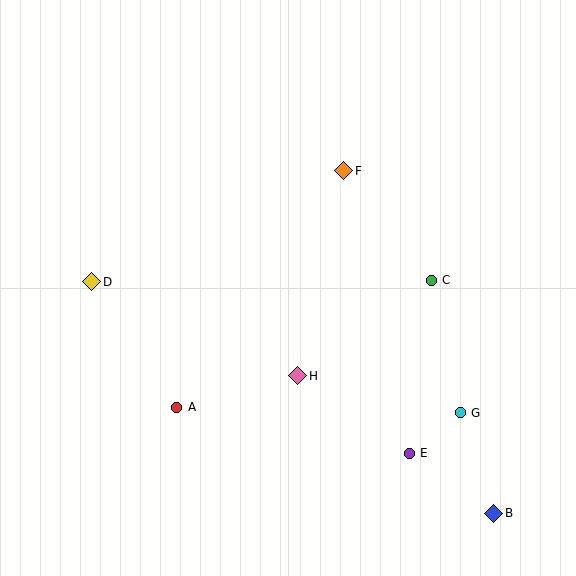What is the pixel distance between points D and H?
The distance between D and H is 226 pixels.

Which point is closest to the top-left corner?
Point D is closest to the top-left corner.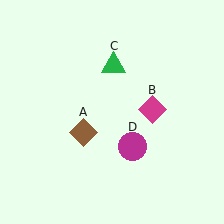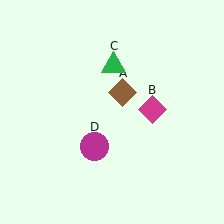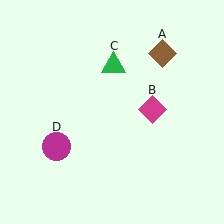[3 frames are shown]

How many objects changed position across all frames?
2 objects changed position: brown diamond (object A), magenta circle (object D).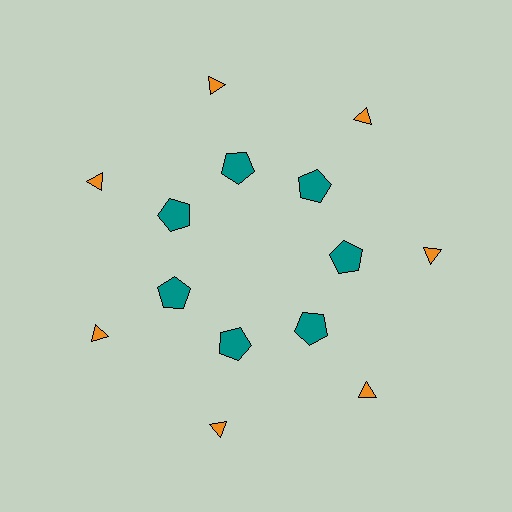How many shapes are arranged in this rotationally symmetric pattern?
There are 14 shapes, arranged in 7 groups of 2.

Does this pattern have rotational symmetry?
Yes, this pattern has 7-fold rotational symmetry. It looks the same after rotating 51 degrees around the center.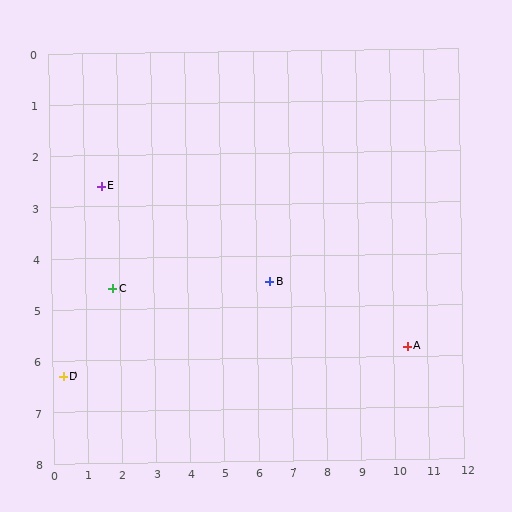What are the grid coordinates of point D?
Point D is at approximately (0.3, 6.3).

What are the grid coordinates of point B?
Point B is at approximately (6.4, 4.5).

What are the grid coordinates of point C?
Point C is at approximately (1.8, 4.6).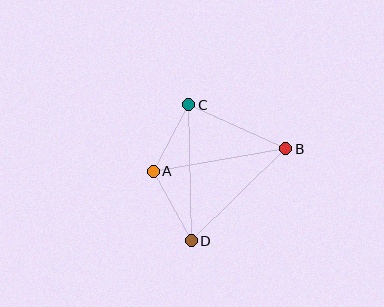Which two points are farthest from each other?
Points C and D are farthest from each other.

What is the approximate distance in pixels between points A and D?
The distance between A and D is approximately 79 pixels.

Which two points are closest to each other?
Points A and C are closest to each other.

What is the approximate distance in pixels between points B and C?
The distance between B and C is approximately 107 pixels.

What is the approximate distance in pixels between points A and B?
The distance between A and B is approximately 134 pixels.